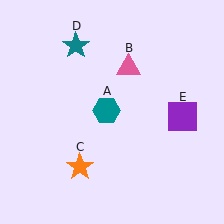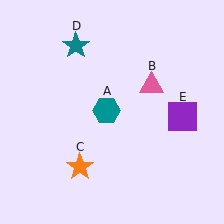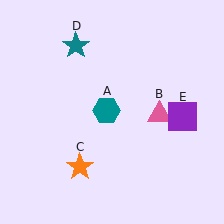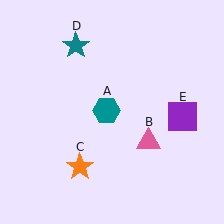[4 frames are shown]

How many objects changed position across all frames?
1 object changed position: pink triangle (object B).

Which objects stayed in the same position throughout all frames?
Teal hexagon (object A) and orange star (object C) and teal star (object D) and purple square (object E) remained stationary.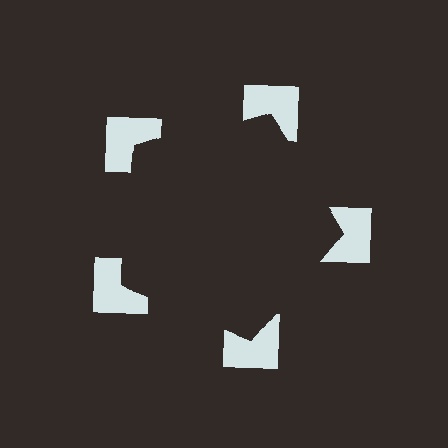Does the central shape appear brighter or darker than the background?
It typically appears slightly darker than the background, even though no actual brightness change is drawn.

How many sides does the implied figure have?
5 sides.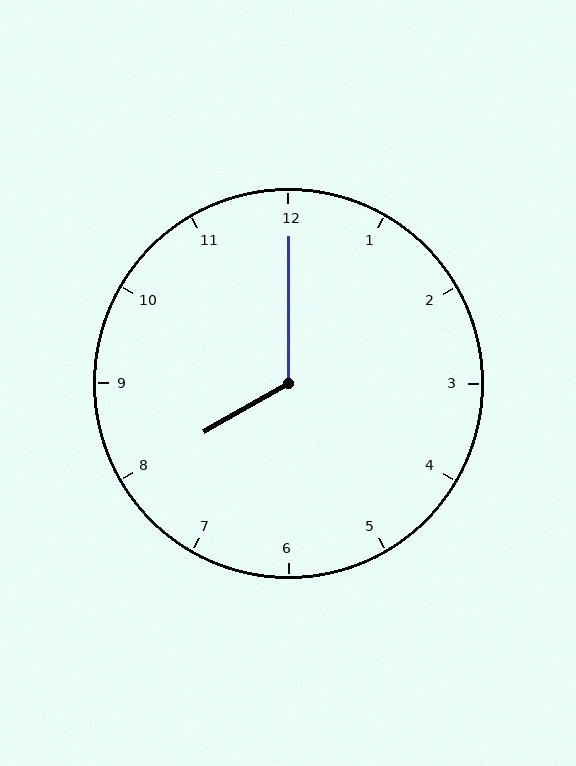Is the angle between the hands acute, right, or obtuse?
It is obtuse.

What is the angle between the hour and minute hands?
Approximately 120 degrees.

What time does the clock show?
8:00.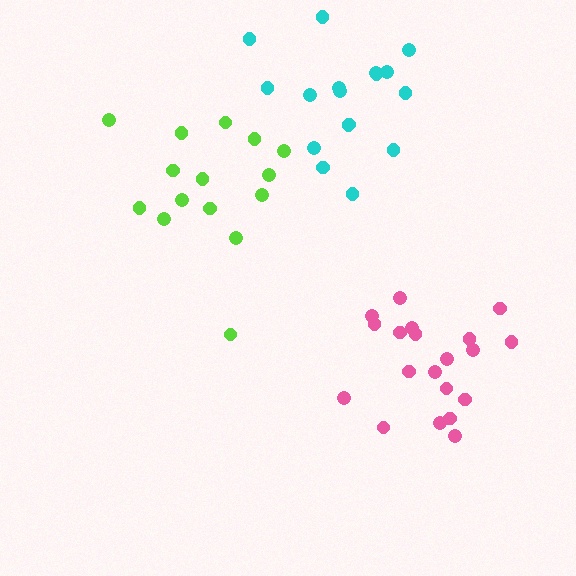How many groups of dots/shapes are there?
There are 3 groups.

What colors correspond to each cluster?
The clusters are colored: cyan, lime, pink.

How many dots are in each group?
Group 1: 17 dots, Group 2: 15 dots, Group 3: 20 dots (52 total).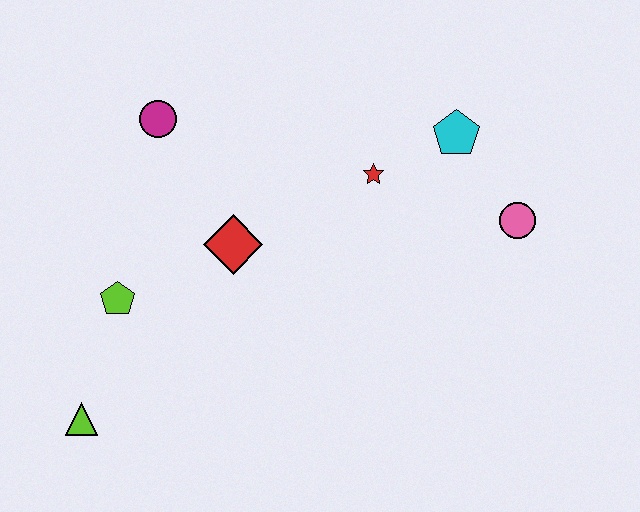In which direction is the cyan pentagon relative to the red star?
The cyan pentagon is to the right of the red star.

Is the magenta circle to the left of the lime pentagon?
No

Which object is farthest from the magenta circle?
The pink circle is farthest from the magenta circle.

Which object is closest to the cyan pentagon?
The red star is closest to the cyan pentagon.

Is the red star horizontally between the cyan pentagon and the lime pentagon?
Yes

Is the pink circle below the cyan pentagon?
Yes